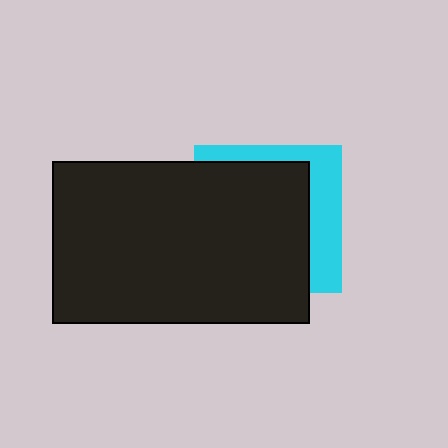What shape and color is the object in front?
The object in front is a black rectangle.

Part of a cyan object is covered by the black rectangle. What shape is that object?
It is a square.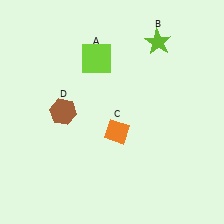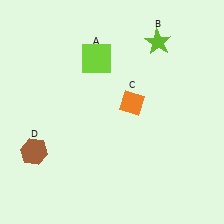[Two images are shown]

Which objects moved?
The objects that moved are: the orange diamond (C), the brown hexagon (D).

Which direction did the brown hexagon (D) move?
The brown hexagon (D) moved down.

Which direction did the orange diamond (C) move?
The orange diamond (C) moved up.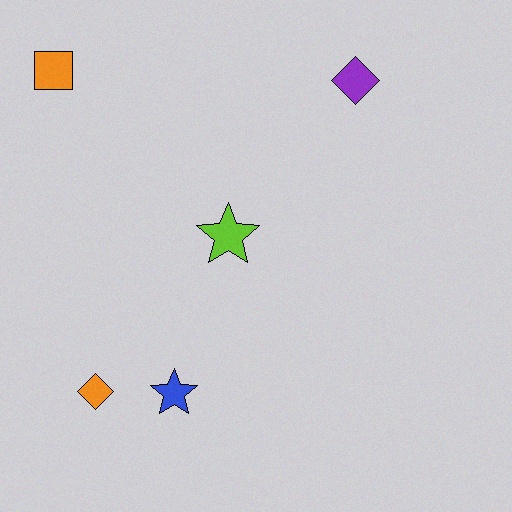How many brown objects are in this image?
There are no brown objects.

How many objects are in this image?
There are 5 objects.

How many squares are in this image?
There is 1 square.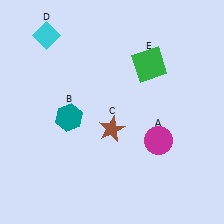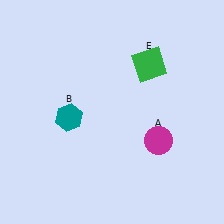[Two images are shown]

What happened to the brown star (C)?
The brown star (C) was removed in Image 2. It was in the bottom-left area of Image 1.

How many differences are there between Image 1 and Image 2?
There are 2 differences between the two images.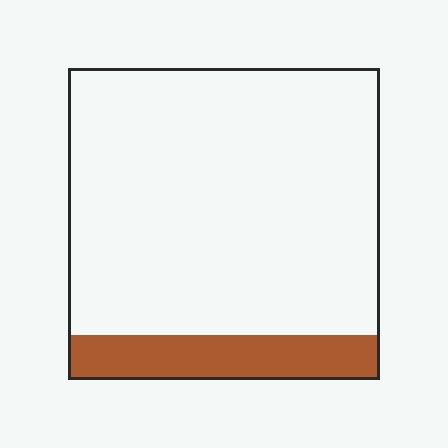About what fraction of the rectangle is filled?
About one eighth (1/8).